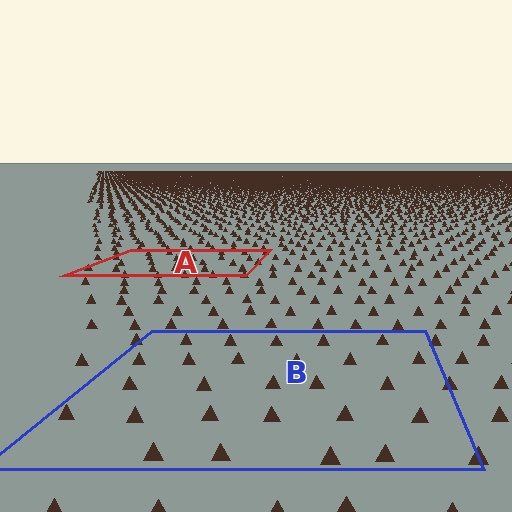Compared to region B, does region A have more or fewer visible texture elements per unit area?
Region A has more texture elements per unit area — they are packed more densely because it is farther away.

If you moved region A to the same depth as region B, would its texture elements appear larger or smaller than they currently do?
They would appear larger. At a closer depth, the same texture elements are projected at a bigger on-screen size.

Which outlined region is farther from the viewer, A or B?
Region A is farther from the viewer — the texture elements inside it appear smaller and more densely packed.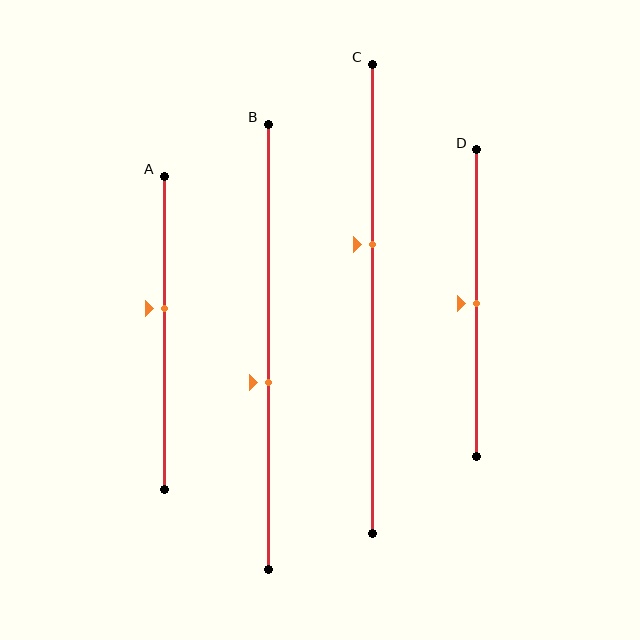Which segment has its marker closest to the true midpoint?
Segment D has its marker closest to the true midpoint.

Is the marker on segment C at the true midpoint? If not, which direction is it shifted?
No, the marker on segment C is shifted upward by about 11% of the segment length.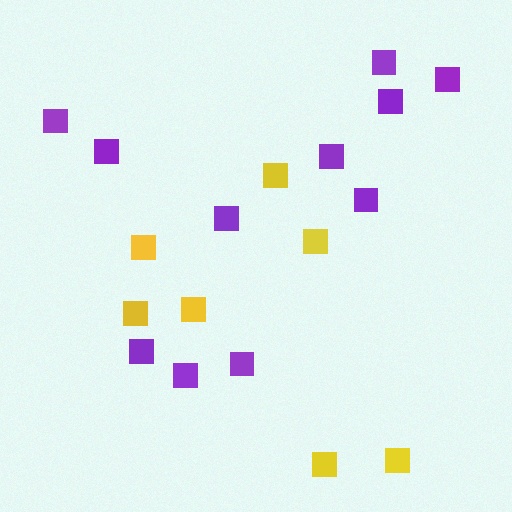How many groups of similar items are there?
There are 2 groups: one group of purple squares (11) and one group of yellow squares (7).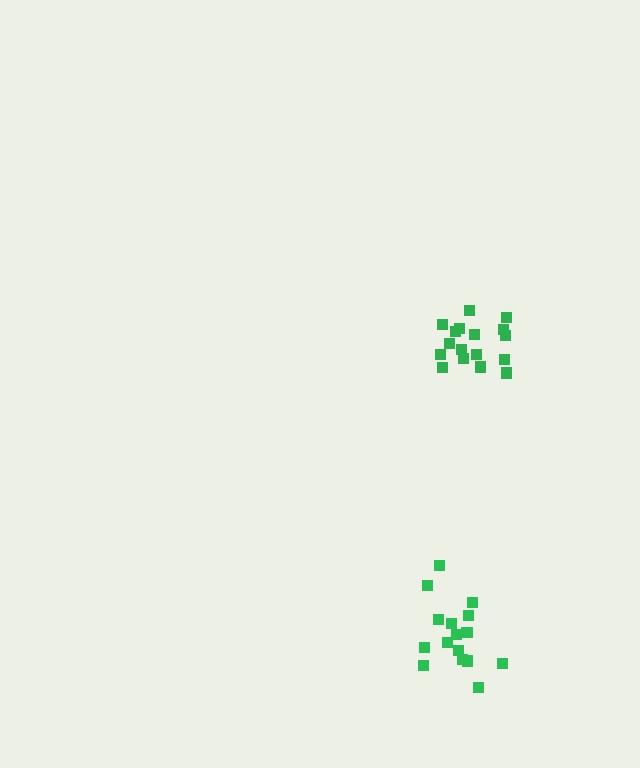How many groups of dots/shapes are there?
There are 2 groups.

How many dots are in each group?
Group 1: 17 dots, Group 2: 16 dots (33 total).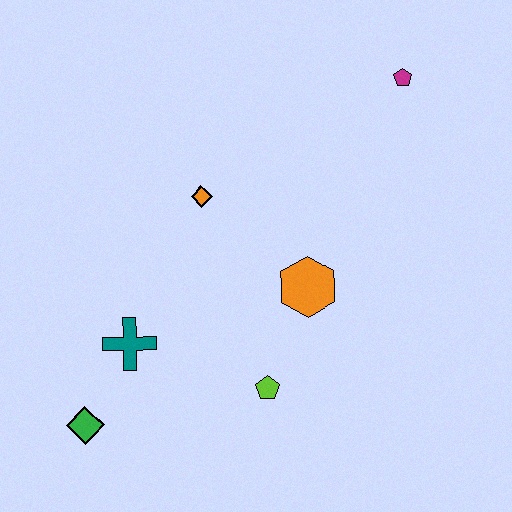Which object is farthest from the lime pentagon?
The magenta pentagon is farthest from the lime pentagon.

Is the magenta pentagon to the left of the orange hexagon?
No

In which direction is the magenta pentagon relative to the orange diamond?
The magenta pentagon is to the right of the orange diamond.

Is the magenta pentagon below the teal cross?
No